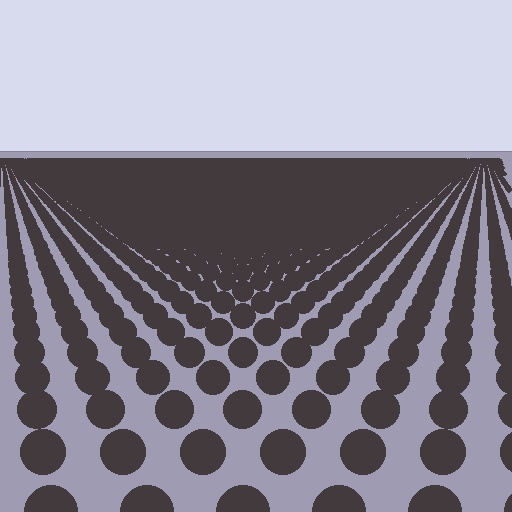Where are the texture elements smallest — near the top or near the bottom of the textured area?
Near the top.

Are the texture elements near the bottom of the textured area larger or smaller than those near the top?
Larger. Near the bottom, elements are closer to the viewer and appear at a bigger on-screen size.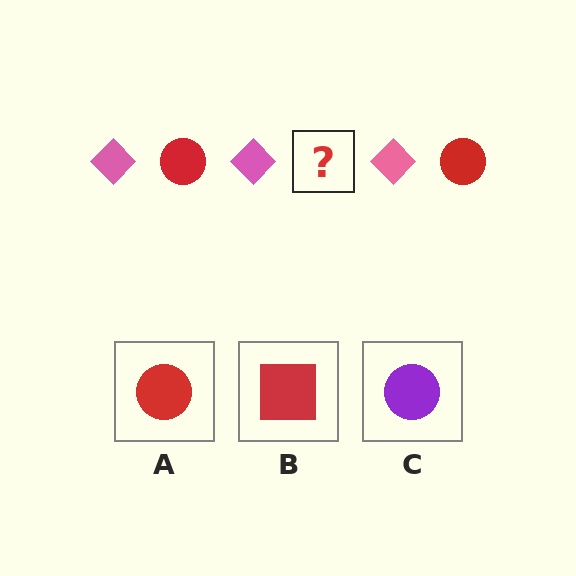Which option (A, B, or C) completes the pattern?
A.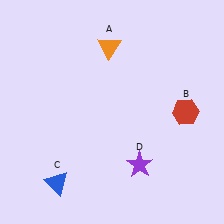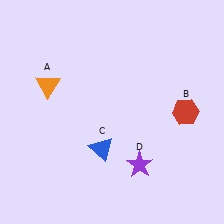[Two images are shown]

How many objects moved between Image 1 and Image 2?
2 objects moved between the two images.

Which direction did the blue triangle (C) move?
The blue triangle (C) moved right.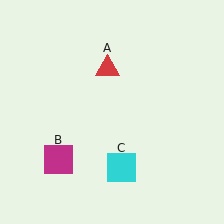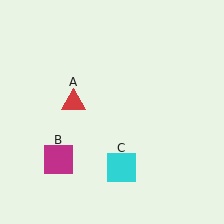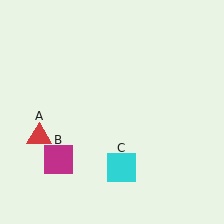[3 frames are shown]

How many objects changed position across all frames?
1 object changed position: red triangle (object A).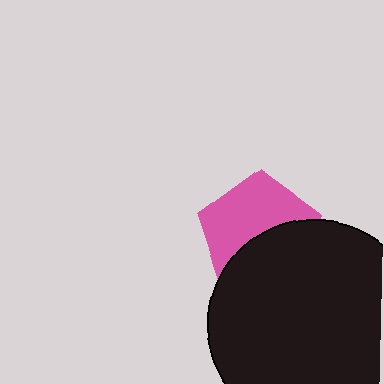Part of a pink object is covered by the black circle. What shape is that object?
It is a pentagon.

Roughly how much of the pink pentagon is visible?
About half of it is visible (roughly 55%).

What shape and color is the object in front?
The object in front is a black circle.